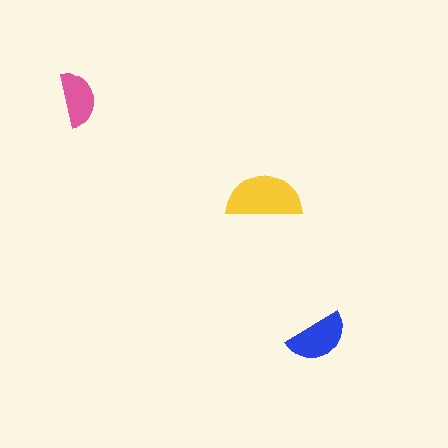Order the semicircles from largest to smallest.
the yellow one, the blue one, the pink one.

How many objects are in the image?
There are 3 objects in the image.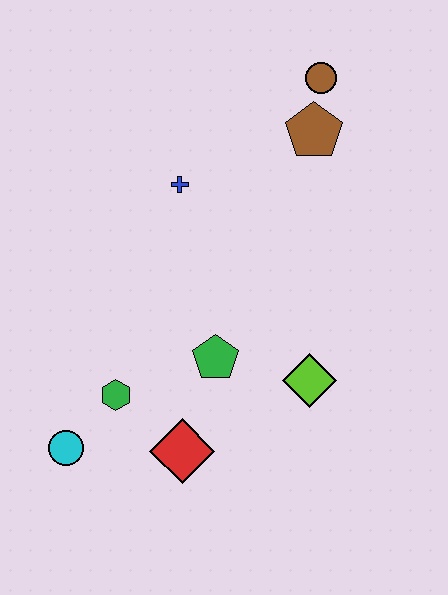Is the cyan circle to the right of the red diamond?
No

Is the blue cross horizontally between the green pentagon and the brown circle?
No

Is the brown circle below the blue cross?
No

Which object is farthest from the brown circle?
The cyan circle is farthest from the brown circle.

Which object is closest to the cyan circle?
The green hexagon is closest to the cyan circle.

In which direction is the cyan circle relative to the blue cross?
The cyan circle is below the blue cross.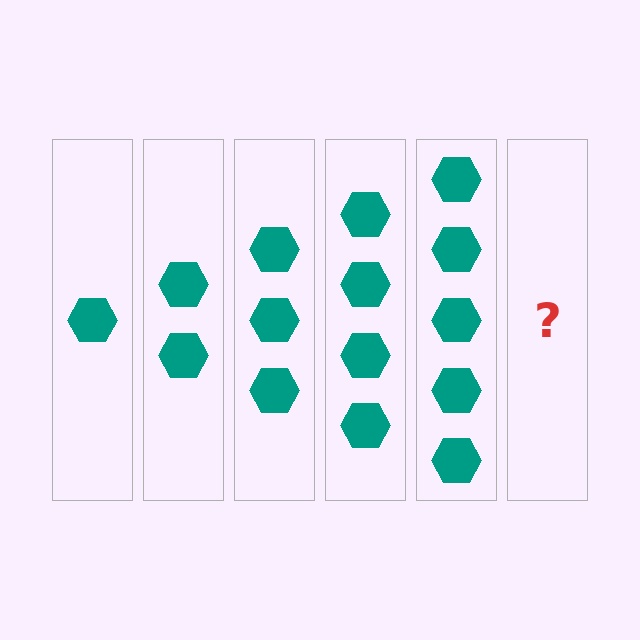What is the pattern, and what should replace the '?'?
The pattern is that each step adds one more hexagon. The '?' should be 6 hexagons.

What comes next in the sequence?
The next element should be 6 hexagons.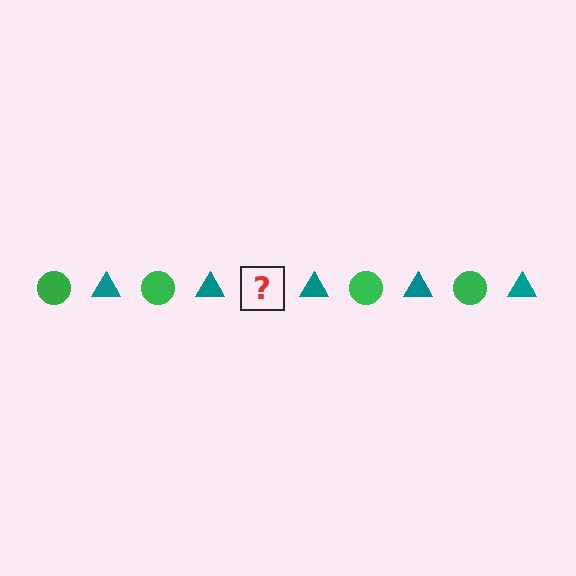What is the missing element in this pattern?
The missing element is a green circle.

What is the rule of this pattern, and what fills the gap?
The rule is that the pattern alternates between green circle and teal triangle. The gap should be filled with a green circle.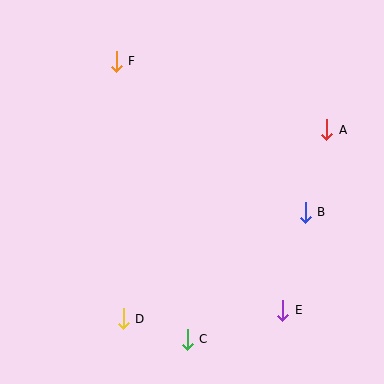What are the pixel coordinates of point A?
Point A is at (327, 130).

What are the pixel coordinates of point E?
Point E is at (283, 310).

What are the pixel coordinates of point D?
Point D is at (123, 319).